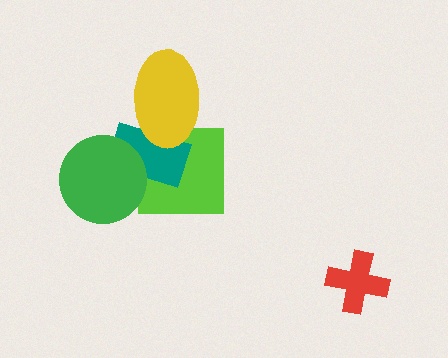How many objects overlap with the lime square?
2 objects overlap with the lime square.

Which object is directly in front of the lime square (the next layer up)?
The teal rectangle is directly in front of the lime square.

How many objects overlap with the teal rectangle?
3 objects overlap with the teal rectangle.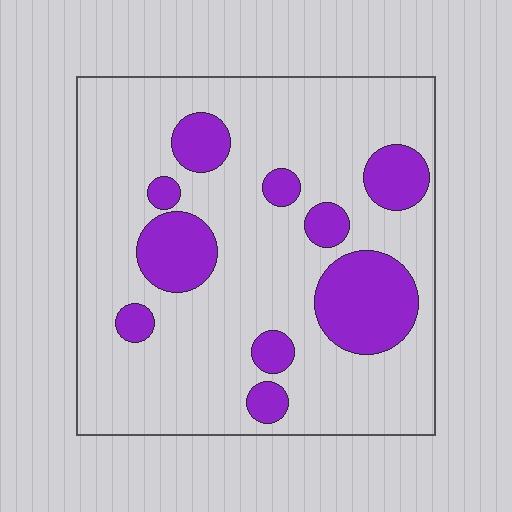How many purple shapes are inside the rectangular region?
10.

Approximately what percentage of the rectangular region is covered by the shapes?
Approximately 20%.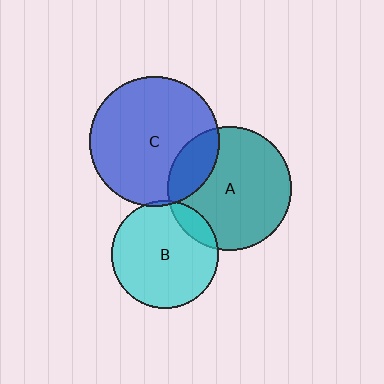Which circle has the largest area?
Circle C (blue).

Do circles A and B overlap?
Yes.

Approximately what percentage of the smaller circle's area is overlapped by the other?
Approximately 10%.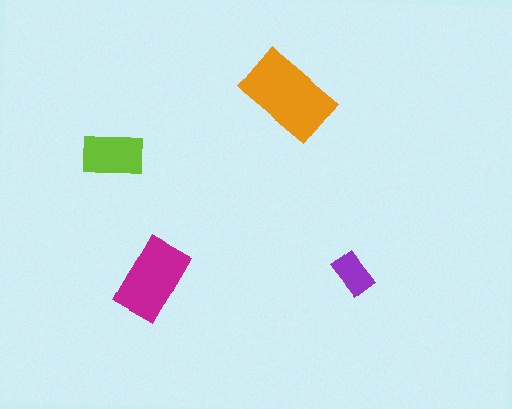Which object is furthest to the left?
The lime rectangle is leftmost.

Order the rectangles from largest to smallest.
the orange one, the magenta one, the lime one, the purple one.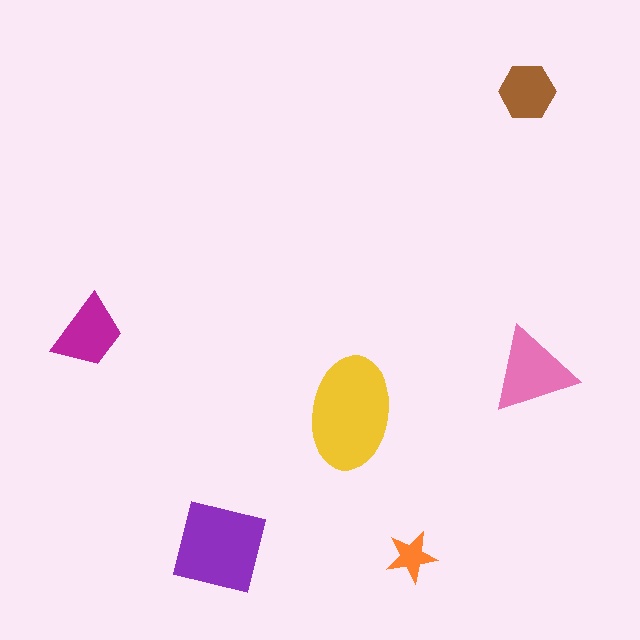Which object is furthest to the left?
The magenta trapezoid is leftmost.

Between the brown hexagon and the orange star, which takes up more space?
The brown hexagon.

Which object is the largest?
The yellow ellipse.